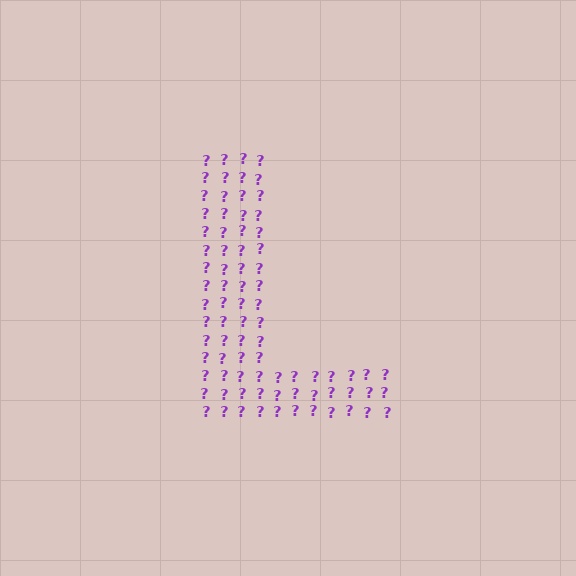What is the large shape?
The large shape is the letter L.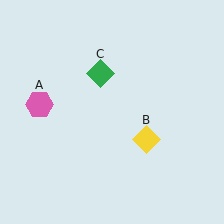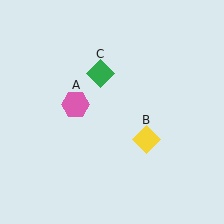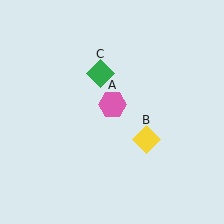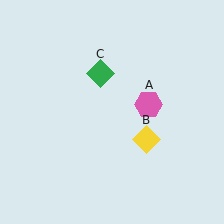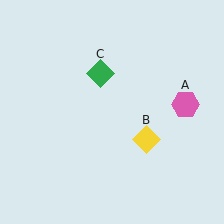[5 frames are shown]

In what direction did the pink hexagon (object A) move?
The pink hexagon (object A) moved right.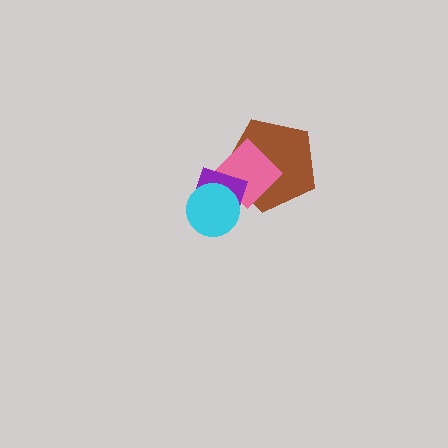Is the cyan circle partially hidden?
No, no other shape covers it.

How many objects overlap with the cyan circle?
2 objects overlap with the cyan circle.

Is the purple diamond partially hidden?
Yes, it is partially covered by another shape.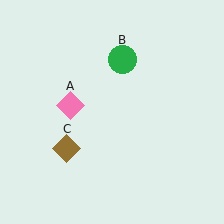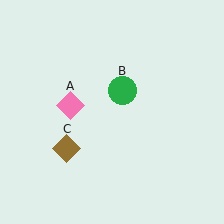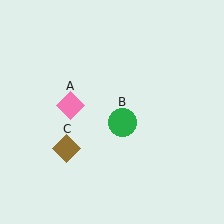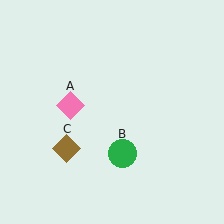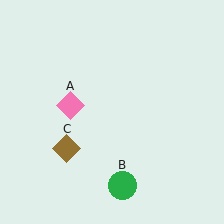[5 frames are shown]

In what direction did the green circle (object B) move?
The green circle (object B) moved down.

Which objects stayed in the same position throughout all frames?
Pink diamond (object A) and brown diamond (object C) remained stationary.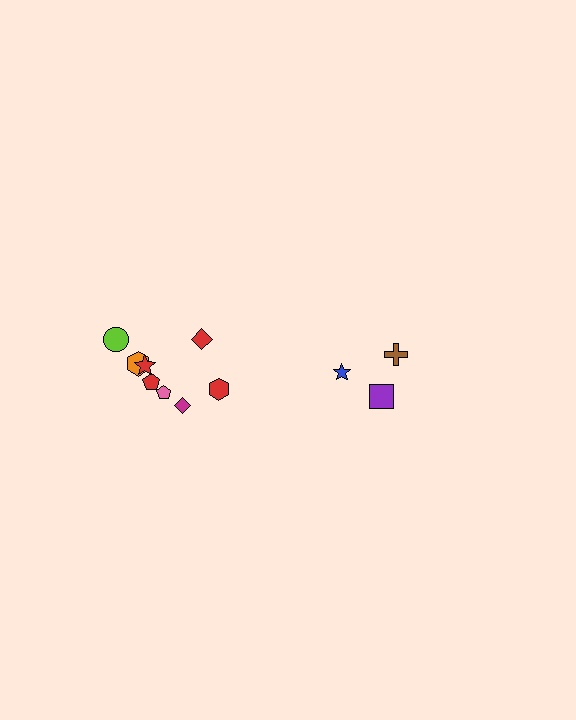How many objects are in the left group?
There are 8 objects.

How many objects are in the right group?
There are 3 objects.